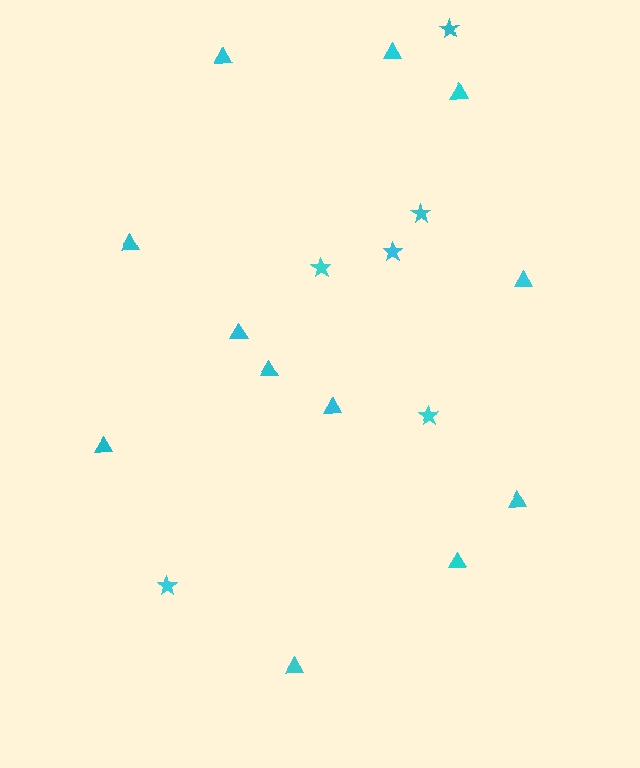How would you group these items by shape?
There are 2 groups: one group of stars (6) and one group of triangles (12).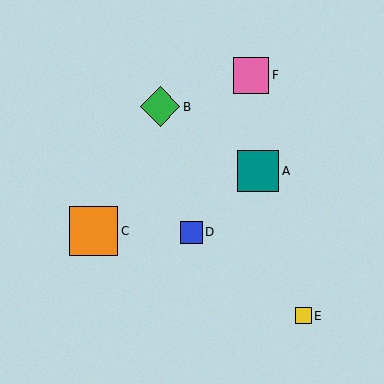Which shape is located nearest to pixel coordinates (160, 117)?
The green diamond (labeled B) at (160, 107) is nearest to that location.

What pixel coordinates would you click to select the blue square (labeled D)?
Click at (192, 232) to select the blue square D.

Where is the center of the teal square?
The center of the teal square is at (258, 171).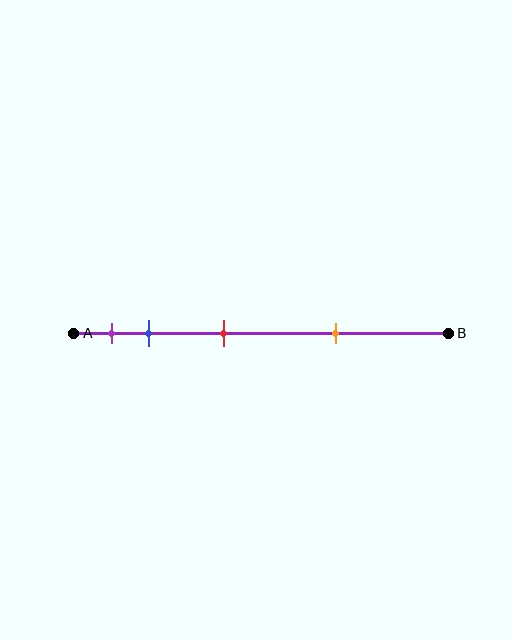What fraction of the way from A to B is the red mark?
The red mark is approximately 40% (0.4) of the way from A to B.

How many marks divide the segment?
There are 4 marks dividing the segment.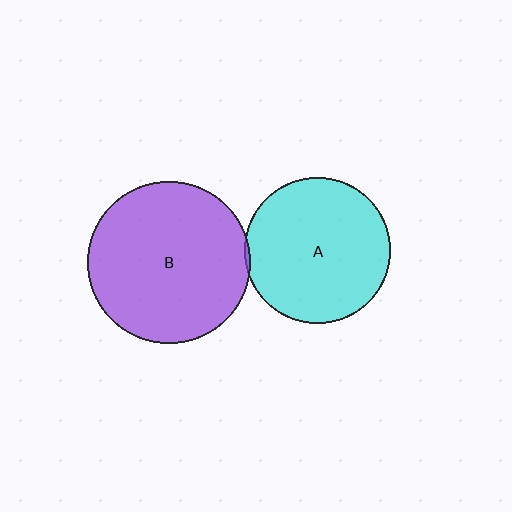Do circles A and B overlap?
Yes.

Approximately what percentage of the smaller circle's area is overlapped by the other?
Approximately 5%.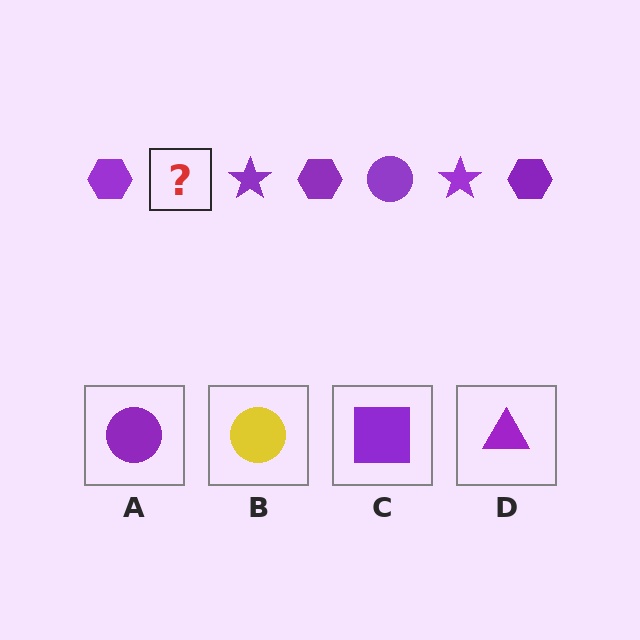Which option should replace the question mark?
Option A.